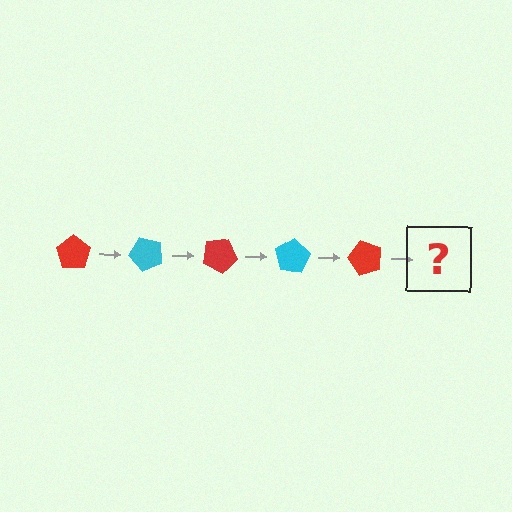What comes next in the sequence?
The next element should be a cyan pentagon, rotated 250 degrees from the start.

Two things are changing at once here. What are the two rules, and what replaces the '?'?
The two rules are that it rotates 50 degrees each step and the color cycles through red and cyan. The '?' should be a cyan pentagon, rotated 250 degrees from the start.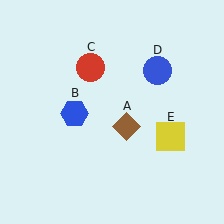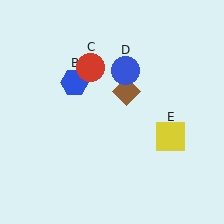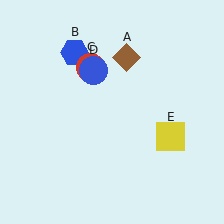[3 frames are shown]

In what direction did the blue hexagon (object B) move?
The blue hexagon (object B) moved up.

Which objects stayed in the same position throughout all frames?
Red circle (object C) and yellow square (object E) remained stationary.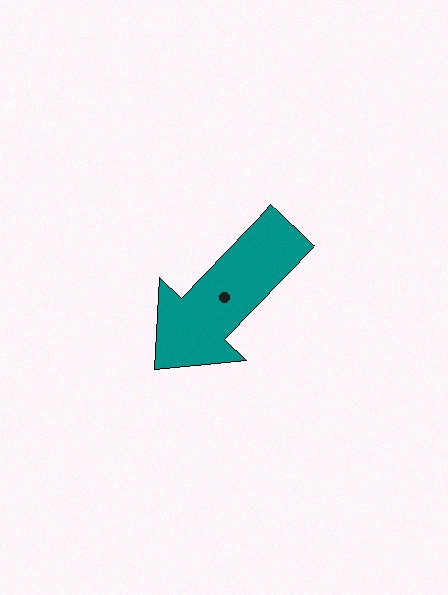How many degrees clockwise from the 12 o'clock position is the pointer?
Approximately 224 degrees.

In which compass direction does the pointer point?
Southwest.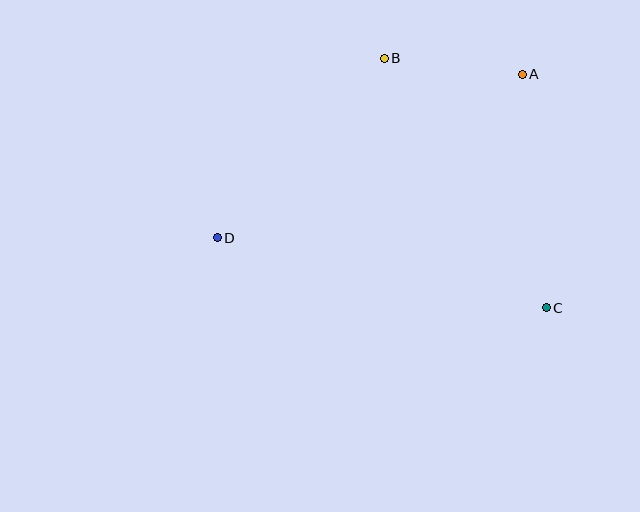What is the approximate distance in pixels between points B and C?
The distance between B and C is approximately 297 pixels.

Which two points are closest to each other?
Points A and B are closest to each other.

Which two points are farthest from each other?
Points A and D are farthest from each other.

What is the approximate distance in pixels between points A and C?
The distance between A and C is approximately 235 pixels.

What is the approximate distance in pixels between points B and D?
The distance between B and D is approximately 245 pixels.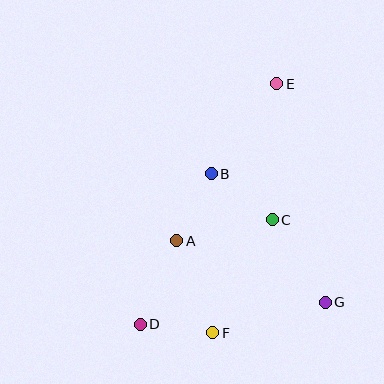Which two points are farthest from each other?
Points D and E are farthest from each other.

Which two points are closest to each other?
Points D and F are closest to each other.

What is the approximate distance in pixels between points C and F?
The distance between C and F is approximately 128 pixels.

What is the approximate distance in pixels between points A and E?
The distance between A and E is approximately 186 pixels.